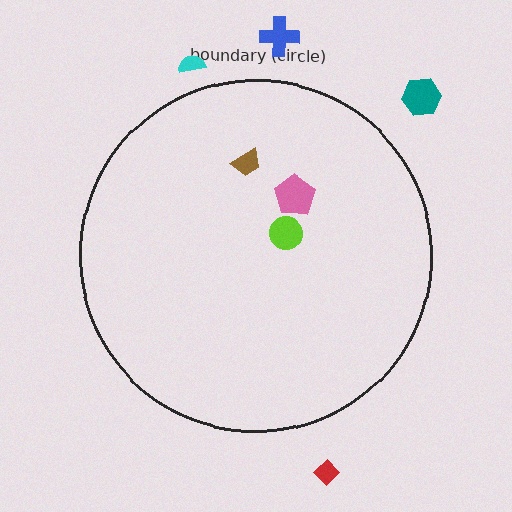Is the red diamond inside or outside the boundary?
Outside.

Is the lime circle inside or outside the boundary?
Inside.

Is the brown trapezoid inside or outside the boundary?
Inside.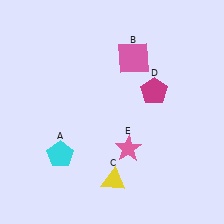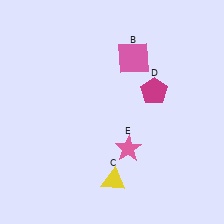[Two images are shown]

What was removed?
The cyan pentagon (A) was removed in Image 2.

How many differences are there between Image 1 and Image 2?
There is 1 difference between the two images.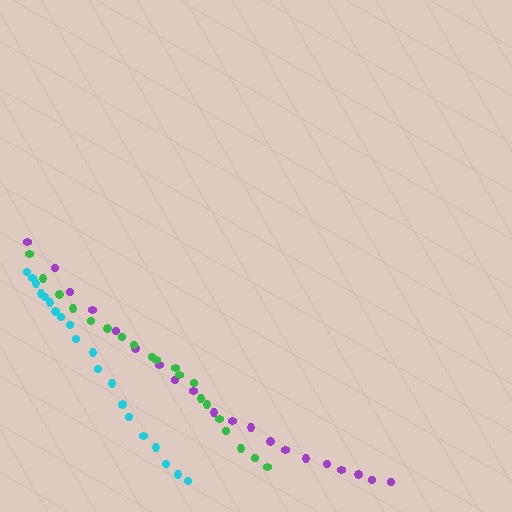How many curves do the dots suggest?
There are 3 distinct paths.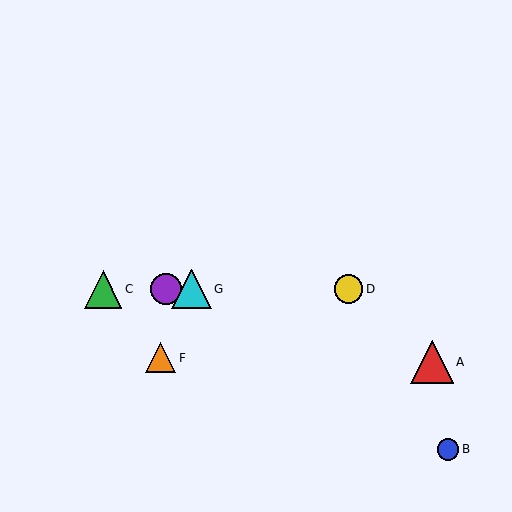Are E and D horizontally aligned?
Yes, both are at y≈289.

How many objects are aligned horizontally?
4 objects (C, D, E, G) are aligned horizontally.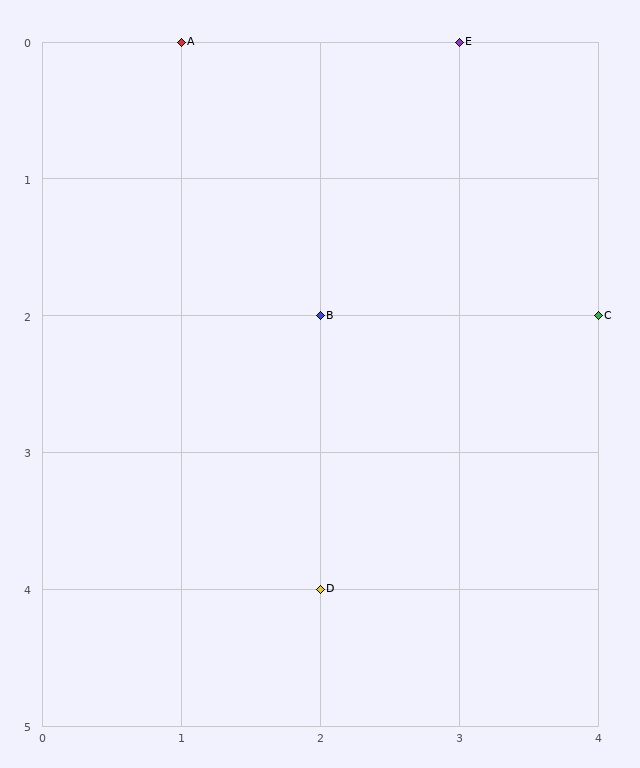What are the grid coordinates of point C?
Point C is at grid coordinates (4, 2).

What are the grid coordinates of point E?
Point E is at grid coordinates (3, 0).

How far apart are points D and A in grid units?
Points D and A are 1 column and 4 rows apart (about 4.1 grid units diagonally).